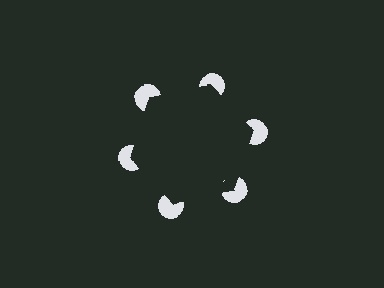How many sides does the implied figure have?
6 sides.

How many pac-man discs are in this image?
There are 6 — one at each vertex of the illusory hexagon.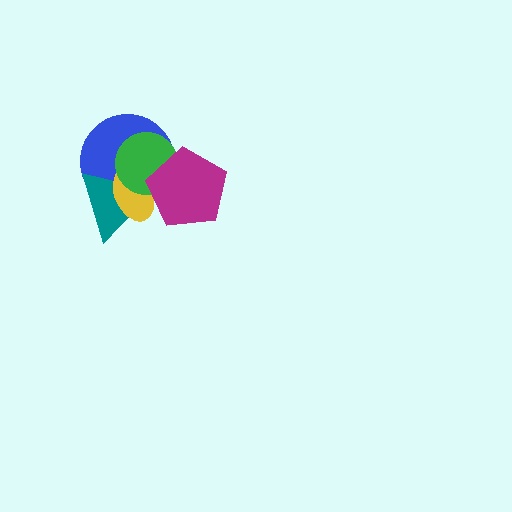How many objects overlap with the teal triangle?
4 objects overlap with the teal triangle.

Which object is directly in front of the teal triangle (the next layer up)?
The yellow ellipse is directly in front of the teal triangle.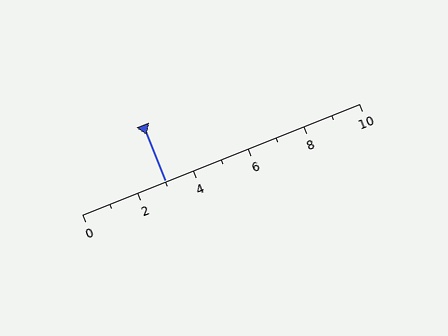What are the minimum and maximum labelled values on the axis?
The axis runs from 0 to 10.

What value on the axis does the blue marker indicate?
The marker indicates approximately 3.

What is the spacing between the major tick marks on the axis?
The major ticks are spaced 2 apart.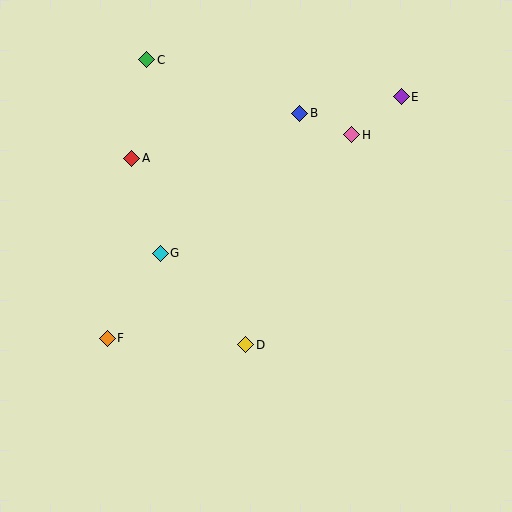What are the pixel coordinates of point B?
Point B is at (300, 113).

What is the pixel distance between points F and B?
The distance between F and B is 296 pixels.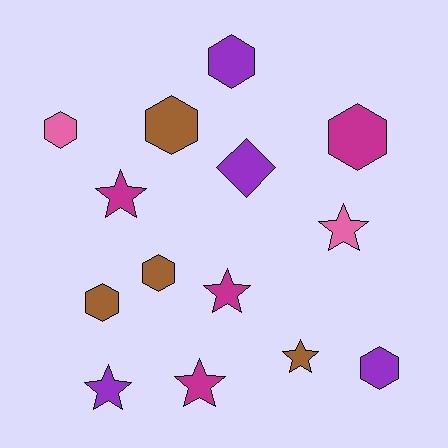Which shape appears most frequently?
Hexagon, with 7 objects.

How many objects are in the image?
There are 14 objects.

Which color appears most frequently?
Purple, with 4 objects.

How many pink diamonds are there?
There are no pink diamonds.